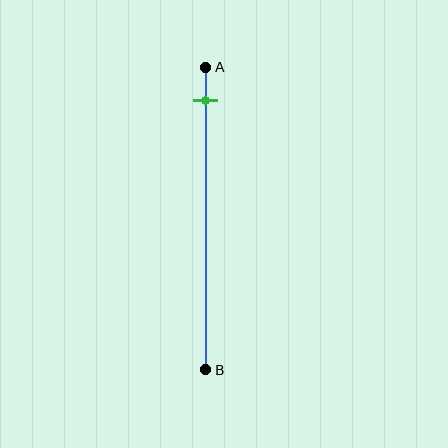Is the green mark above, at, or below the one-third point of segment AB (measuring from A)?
The green mark is above the one-third point of segment AB.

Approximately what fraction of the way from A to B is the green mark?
The green mark is approximately 10% of the way from A to B.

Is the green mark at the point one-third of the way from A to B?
No, the mark is at about 10% from A, not at the 33% one-third point.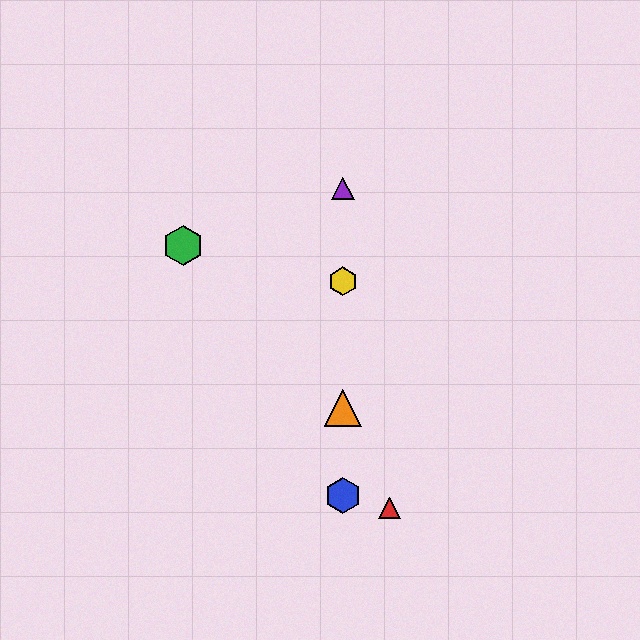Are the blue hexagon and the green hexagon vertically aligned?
No, the blue hexagon is at x≈343 and the green hexagon is at x≈183.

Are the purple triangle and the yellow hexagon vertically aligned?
Yes, both are at x≈343.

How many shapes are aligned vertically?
4 shapes (the blue hexagon, the yellow hexagon, the purple triangle, the orange triangle) are aligned vertically.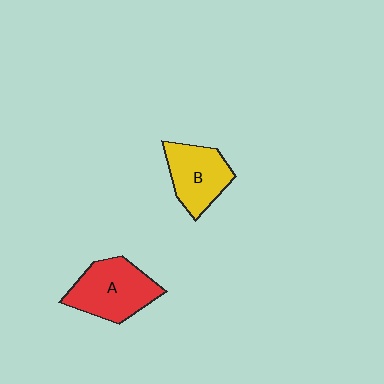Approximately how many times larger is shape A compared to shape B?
Approximately 1.2 times.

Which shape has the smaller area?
Shape B (yellow).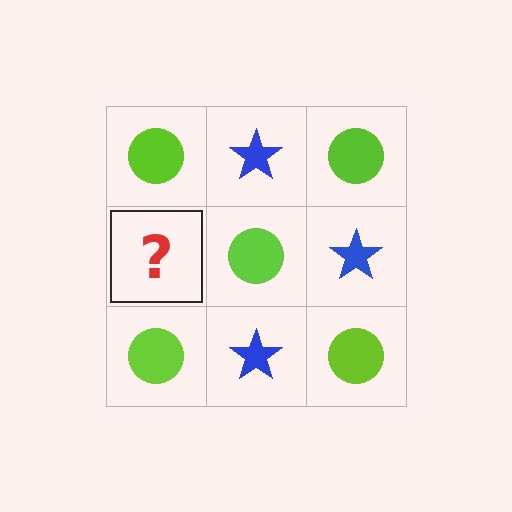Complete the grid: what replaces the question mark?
The question mark should be replaced with a blue star.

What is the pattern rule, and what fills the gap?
The rule is that it alternates lime circle and blue star in a checkerboard pattern. The gap should be filled with a blue star.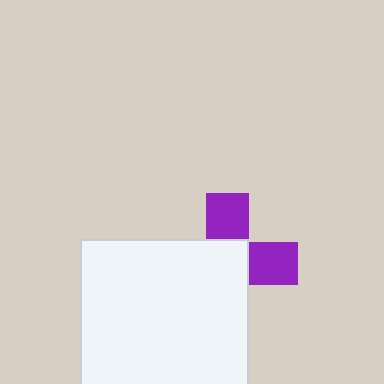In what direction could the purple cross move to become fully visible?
The purple cross could move toward the upper-right. That would shift it out from behind the white square entirely.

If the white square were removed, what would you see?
You would see the complete purple cross.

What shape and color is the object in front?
The object in front is a white square.